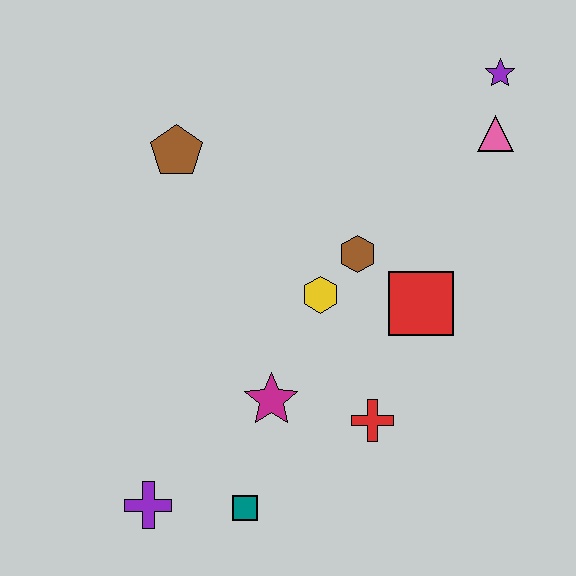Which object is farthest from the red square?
The purple cross is farthest from the red square.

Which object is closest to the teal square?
The purple cross is closest to the teal square.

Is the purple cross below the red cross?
Yes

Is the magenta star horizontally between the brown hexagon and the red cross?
No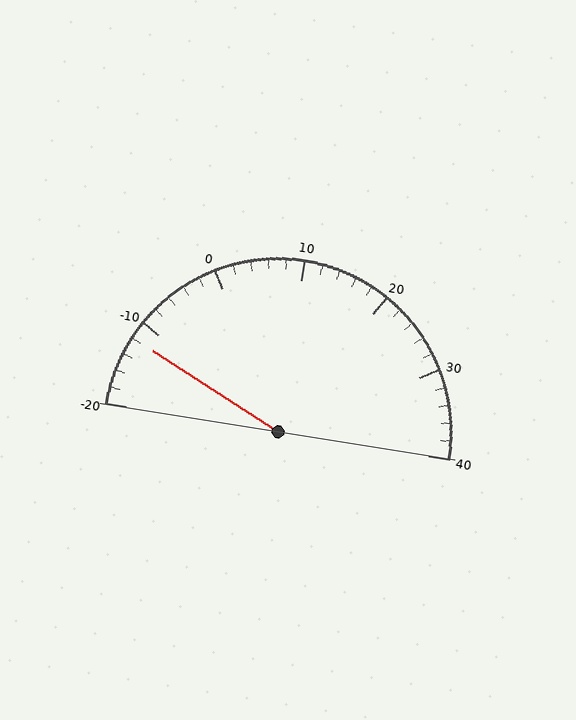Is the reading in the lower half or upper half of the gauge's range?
The reading is in the lower half of the range (-20 to 40).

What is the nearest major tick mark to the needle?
The nearest major tick mark is -10.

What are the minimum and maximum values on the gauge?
The gauge ranges from -20 to 40.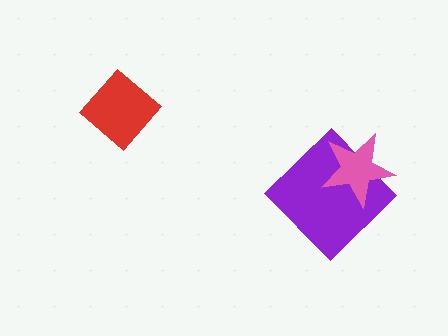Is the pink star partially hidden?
No, no other shape covers it.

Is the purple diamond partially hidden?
Yes, it is partially covered by another shape.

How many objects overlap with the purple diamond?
1 object overlaps with the purple diamond.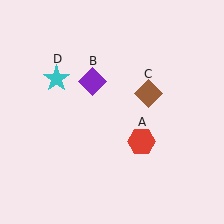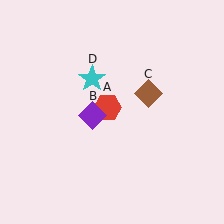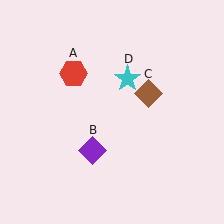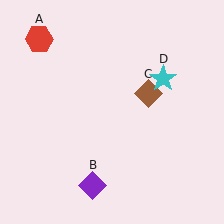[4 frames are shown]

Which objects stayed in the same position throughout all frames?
Brown diamond (object C) remained stationary.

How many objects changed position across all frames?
3 objects changed position: red hexagon (object A), purple diamond (object B), cyan star (object D).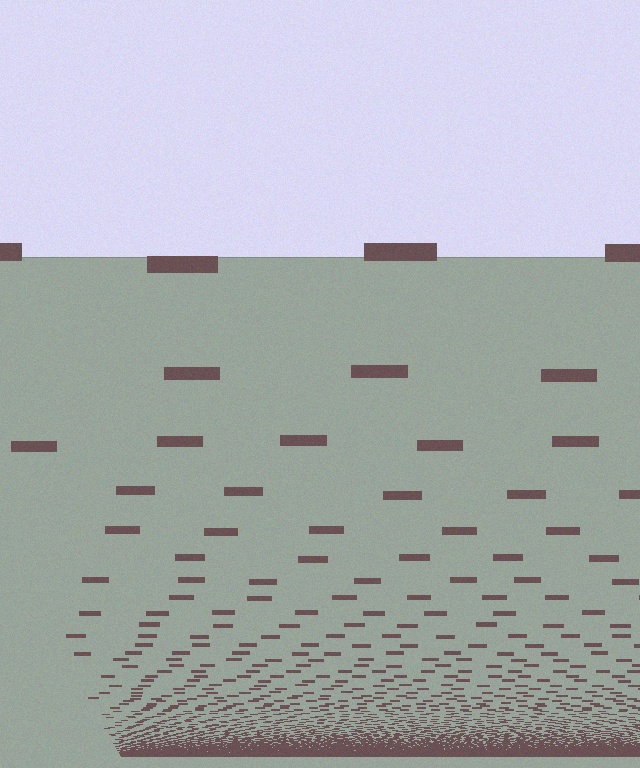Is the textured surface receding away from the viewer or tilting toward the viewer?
The surface appears to tilt toward the viewer. Texture elements get larger and sparser toward the top.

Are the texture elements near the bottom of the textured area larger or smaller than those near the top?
Smaller. The gradient is inverted — elements near the bottom are smaller and denser.